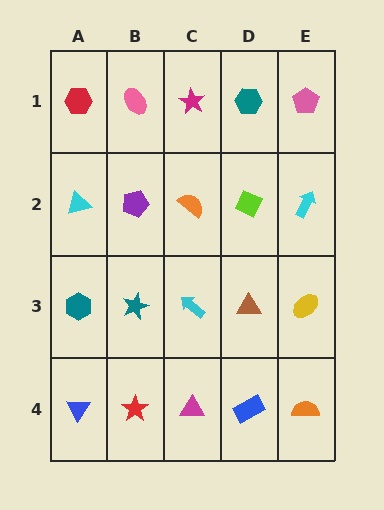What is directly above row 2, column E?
A pink pentagon.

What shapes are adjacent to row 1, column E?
A cyan arrow (row 2, column E), a teal hexagon (row 1, column D).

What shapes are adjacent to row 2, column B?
A pink ellipse (row 1, column B), a teal star (row 3, column B), a cyan triangle (row 2, column A), an orange semicircle (row 2, column C).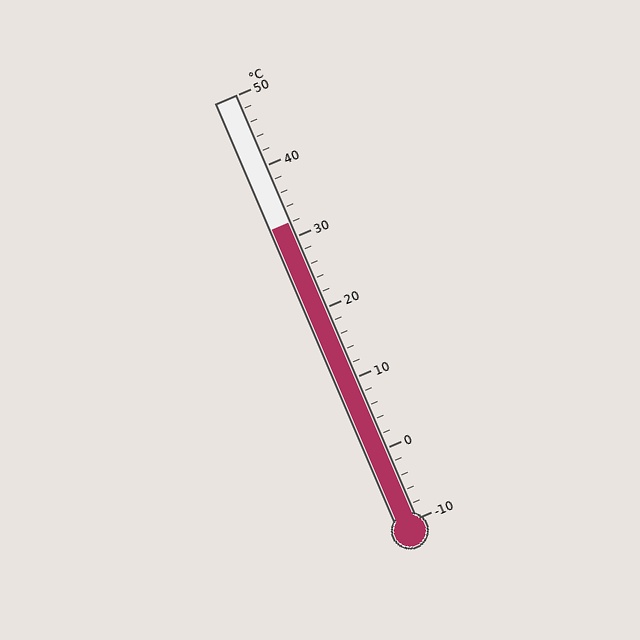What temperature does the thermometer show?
The thermometer shows approximately 32°C.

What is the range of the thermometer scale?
The thermometer scale ranges from -10°C to 50°C.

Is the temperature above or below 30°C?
The temperature is above 30°C.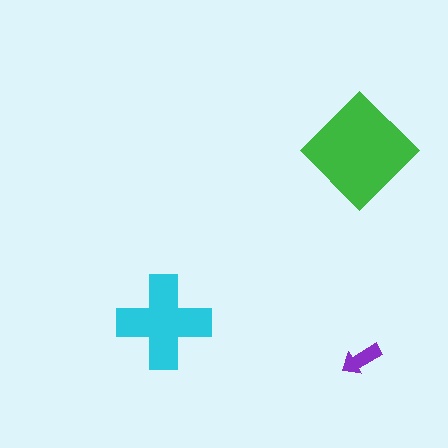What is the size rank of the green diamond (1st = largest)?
1st.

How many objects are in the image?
There are 3 objects in the image.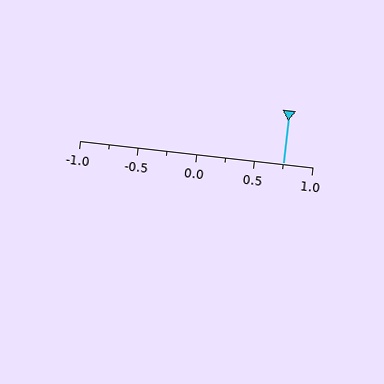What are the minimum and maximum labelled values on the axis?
The axis runs from -1.0 to 1.0.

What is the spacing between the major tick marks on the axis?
The major ticks are spaced 0.5 apart.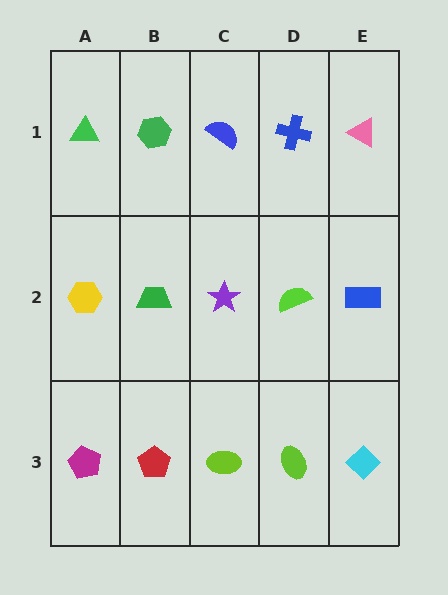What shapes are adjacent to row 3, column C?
A purple star (row 2, column C), a red pentagon (row 3, column B), a lime ellipse (row 3, column D).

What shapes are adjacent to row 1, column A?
A yellow hexagon (row 2, column A), a green hexagon (row 1, column B).